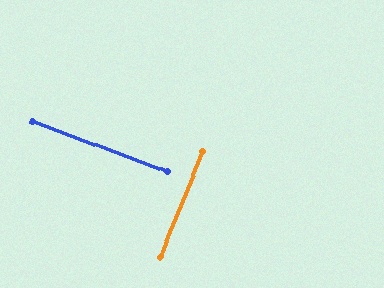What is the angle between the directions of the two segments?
Approximately 88 degrees.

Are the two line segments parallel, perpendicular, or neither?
Perpendicular — they meet at approximately 88°.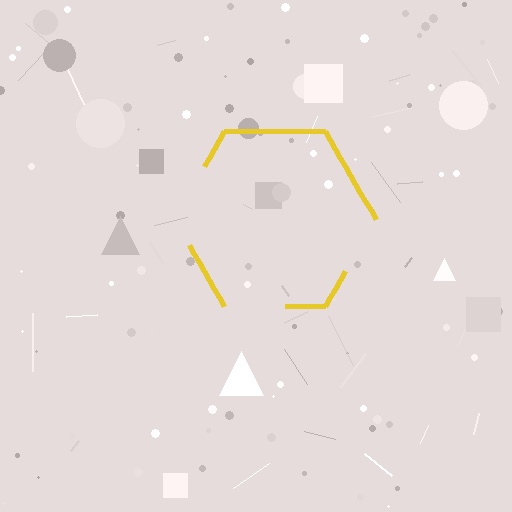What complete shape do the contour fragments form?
The contour fragments form a hexagon.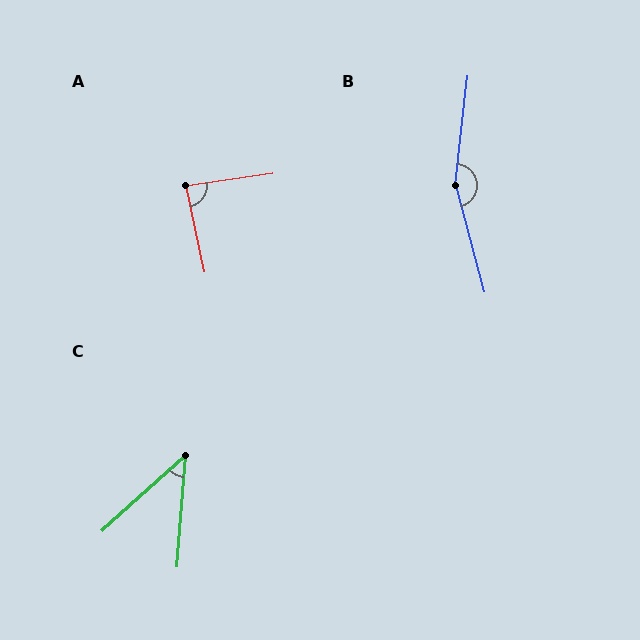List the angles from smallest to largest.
C (44°), A (86°), B (159°).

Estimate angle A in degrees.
Approximately 86 degrees.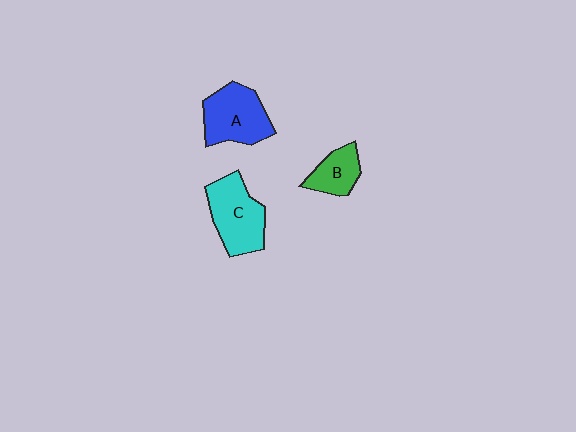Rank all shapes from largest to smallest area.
From largest to smallest: C (cyan), A (blue), B (green).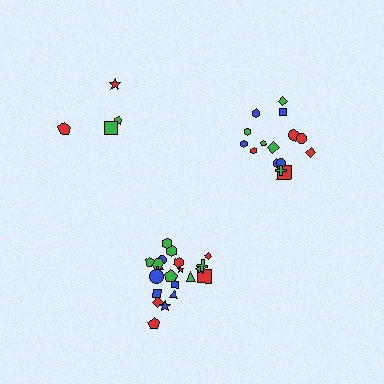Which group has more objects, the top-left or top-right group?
The top-right group.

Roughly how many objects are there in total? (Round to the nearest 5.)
Roughly 40 objects in total.